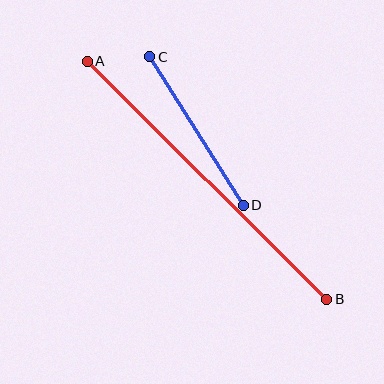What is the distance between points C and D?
The distance is approximately 176 pixels.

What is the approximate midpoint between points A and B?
The midpoint is at approximately (207, 180) pixels.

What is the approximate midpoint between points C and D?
The midpoint is at approximately (197, 131) pixels.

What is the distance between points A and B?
The distance is approximately 337 pixels.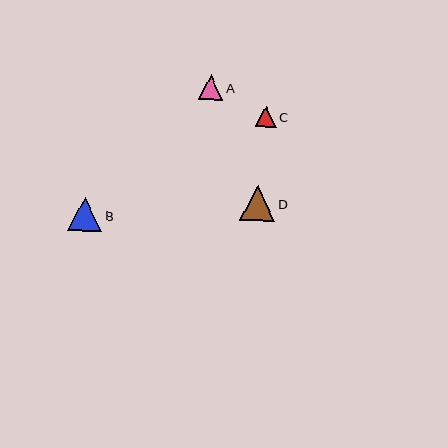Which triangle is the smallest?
Triangle C is the smallest with a size of approximately 21 pixels.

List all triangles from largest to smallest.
From largest to smallest: D, B, A, C.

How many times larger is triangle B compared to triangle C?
Triangle B is approximately 1.6 times the size of triangle C.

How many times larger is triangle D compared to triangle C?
Triangle D is approximately 1.6 times the size of triangle C.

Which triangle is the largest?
Triangle D is the largest with a size of approximately 35 pixels.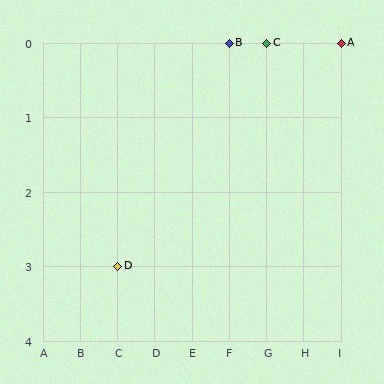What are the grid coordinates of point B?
Point B is at grid coordinates (F, 0).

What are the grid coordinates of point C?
Point C is at grid coordinates (G, 0).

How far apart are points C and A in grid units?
Points C and A are 2 columns apart.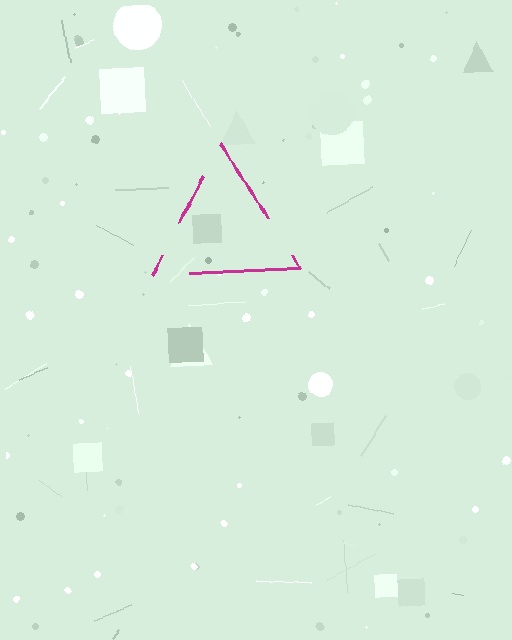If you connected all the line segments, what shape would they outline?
They would outline a triangle.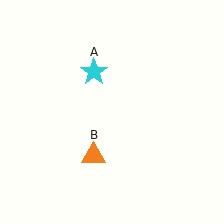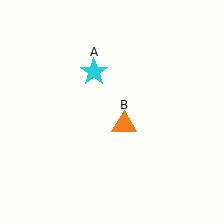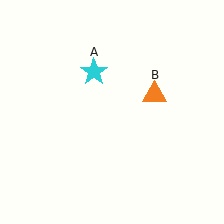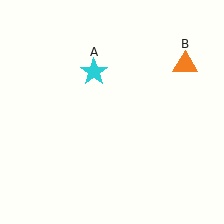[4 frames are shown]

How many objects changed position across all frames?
1 object changed position: orange triangle (object B).